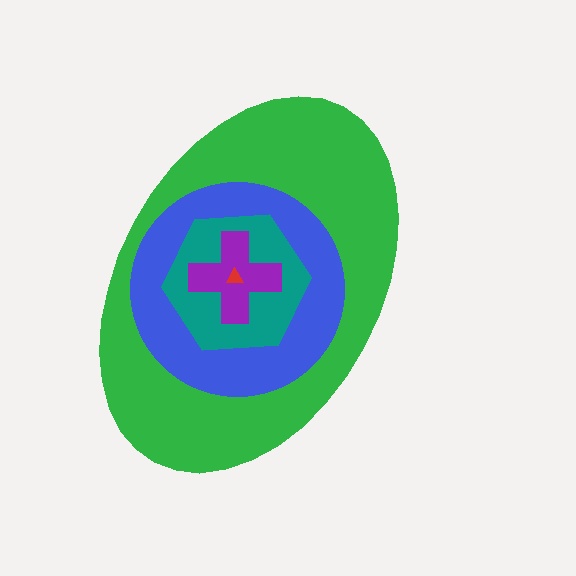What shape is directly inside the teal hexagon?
The purple cross.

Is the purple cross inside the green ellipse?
Yes.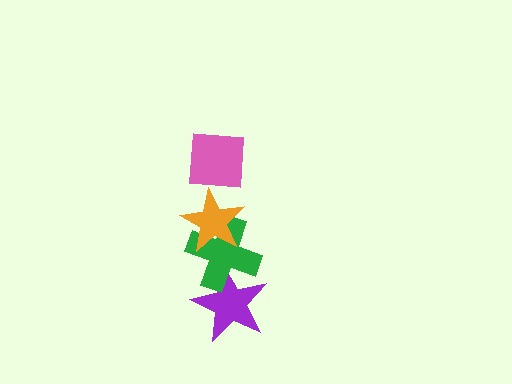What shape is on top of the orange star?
The pink square is on top of the orange star.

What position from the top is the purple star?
The purple star is 4th from the top.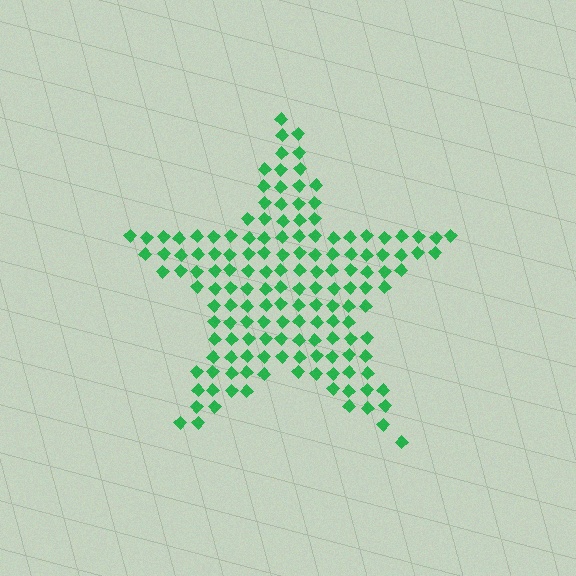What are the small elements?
The small elements are diamonds.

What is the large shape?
The large shape is a star.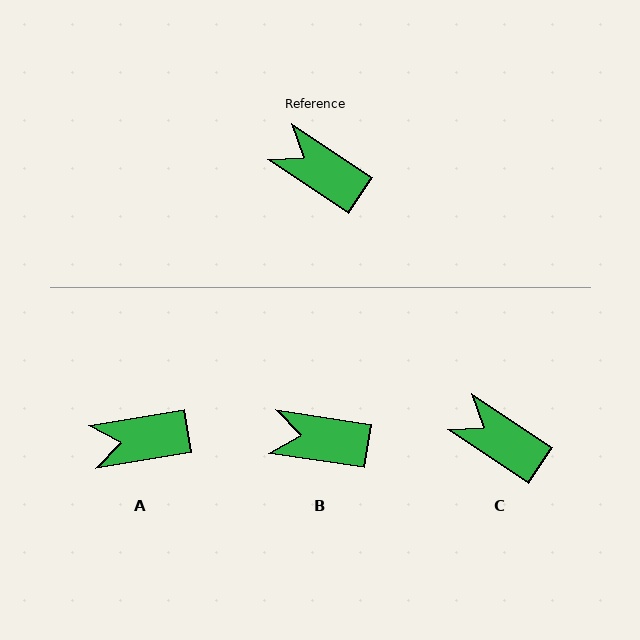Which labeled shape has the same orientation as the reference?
C.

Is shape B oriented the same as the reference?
No, it is off by about 25 degrees.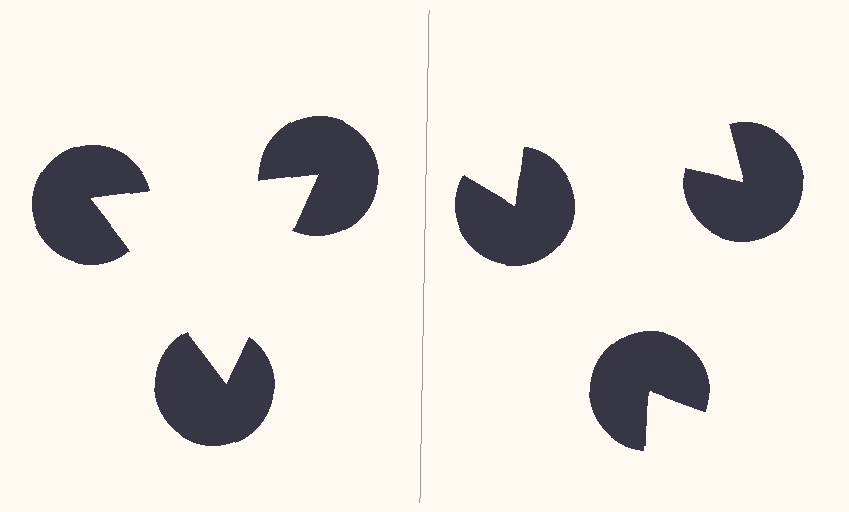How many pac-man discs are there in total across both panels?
6 — 3 on each side.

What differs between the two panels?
The pac-man discs are positioned identically on both sides; only the wedge orientations differ. On the left they align to a triangle; on the right they are misaligned.